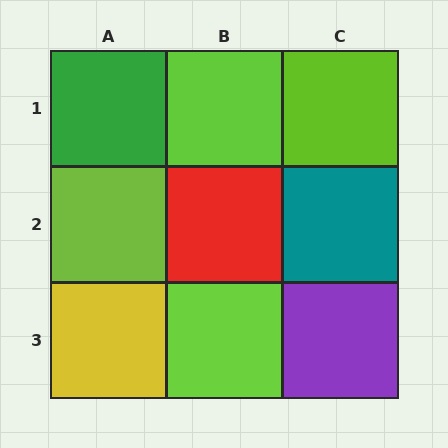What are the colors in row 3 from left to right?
Yellow, lime, purple.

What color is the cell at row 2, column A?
Lime.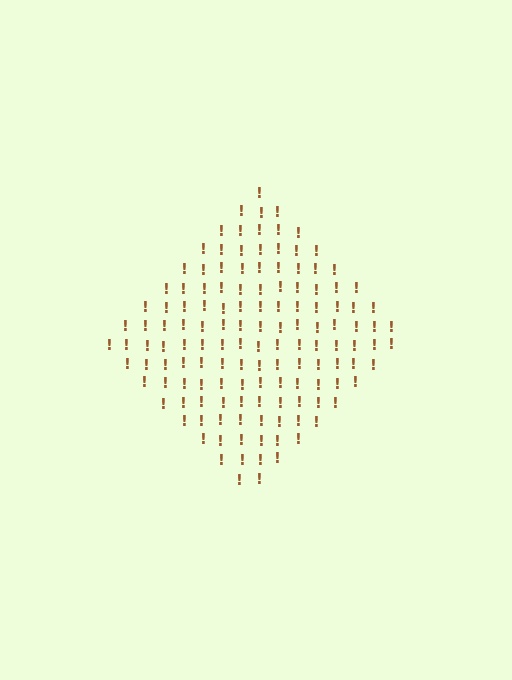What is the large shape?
The large shape is a diamond.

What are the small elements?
The small elements are exclamation marks.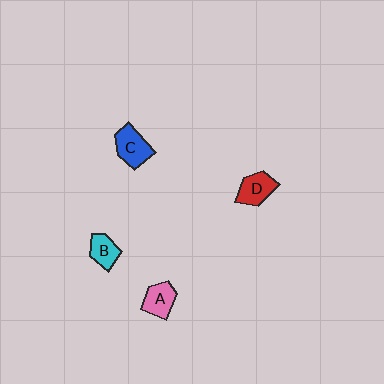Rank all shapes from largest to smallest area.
From largest to smallest: C (blue), D (red), A (pink), B (cyan).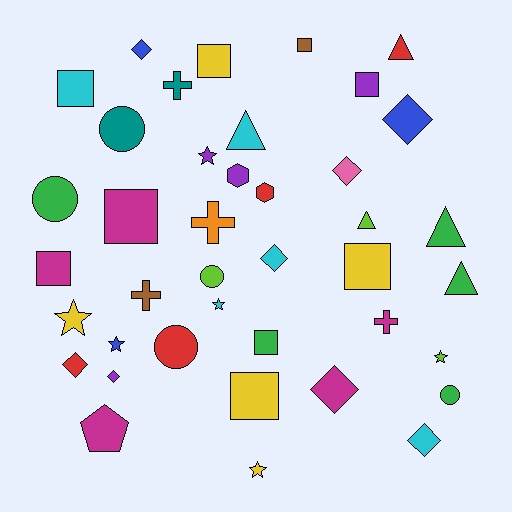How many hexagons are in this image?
There are 2 hexagons.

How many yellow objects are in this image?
There are 5 yellow objects.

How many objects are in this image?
There are 40 objects.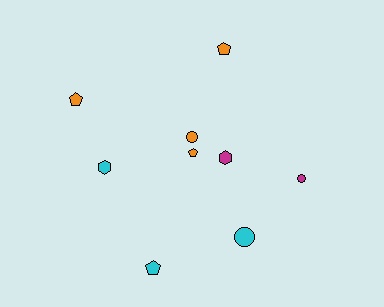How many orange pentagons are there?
There are 3 orange pentagons.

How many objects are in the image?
There are 9 objects.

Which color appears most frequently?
Orange, with 4 objects.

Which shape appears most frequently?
Pentagon, with 4 objects.